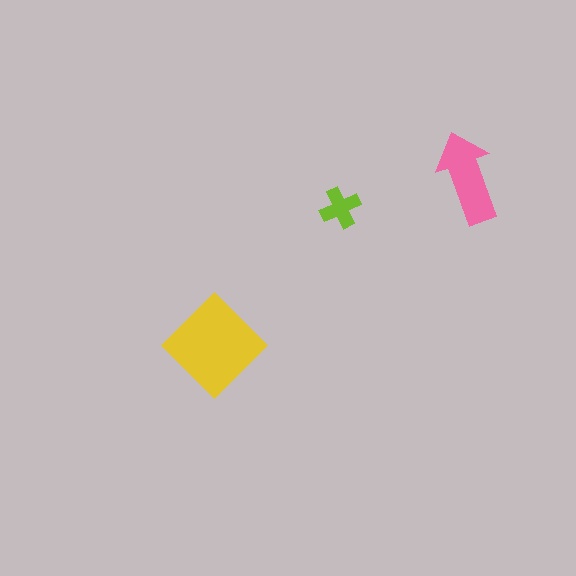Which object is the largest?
The yellow diamond.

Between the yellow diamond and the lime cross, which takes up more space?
The yellow diamond.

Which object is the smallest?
The lime cross.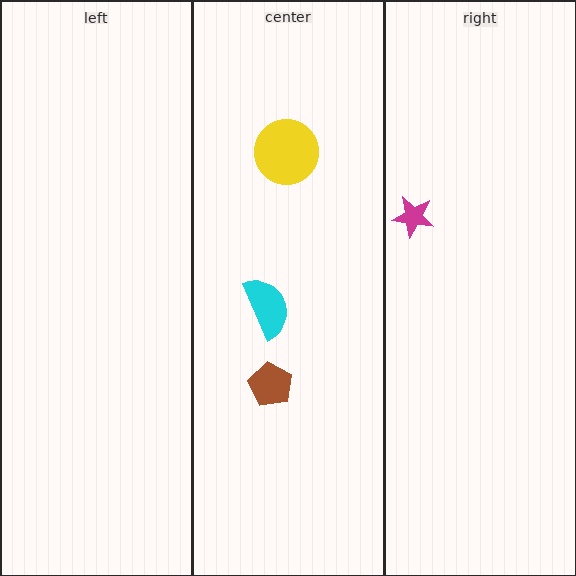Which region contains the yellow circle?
The center region.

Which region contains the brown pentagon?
The center region.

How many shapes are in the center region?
3.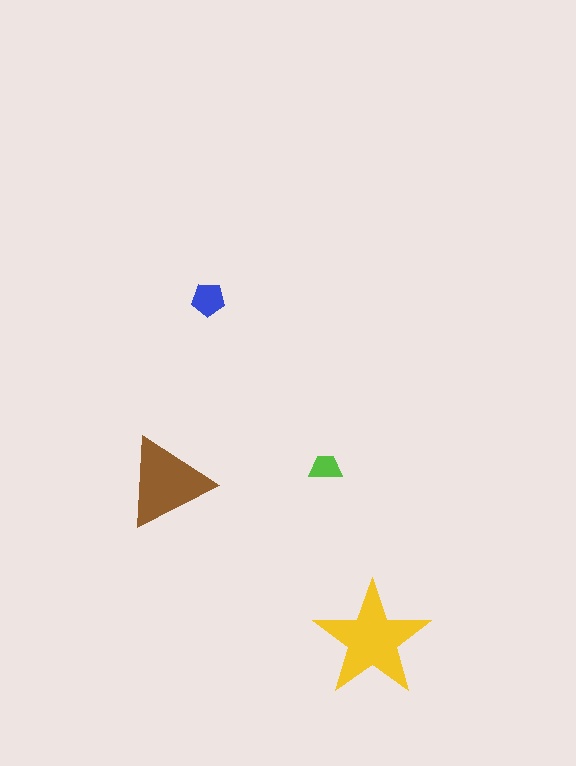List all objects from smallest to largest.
The lime trapezoid, the blue pentagon, the brown triangle, the yellow star.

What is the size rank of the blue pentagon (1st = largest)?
3rd.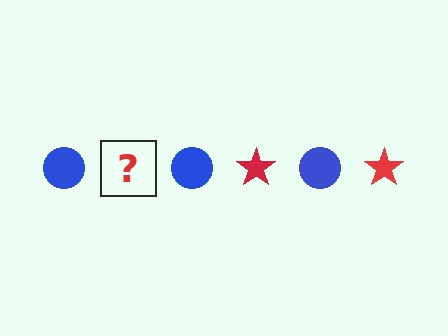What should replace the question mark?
The question mark should be replaced with a red star.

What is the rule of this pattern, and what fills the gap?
The rule is that the pattern alternates between blue circle and red star. The gap should be filled with a red star.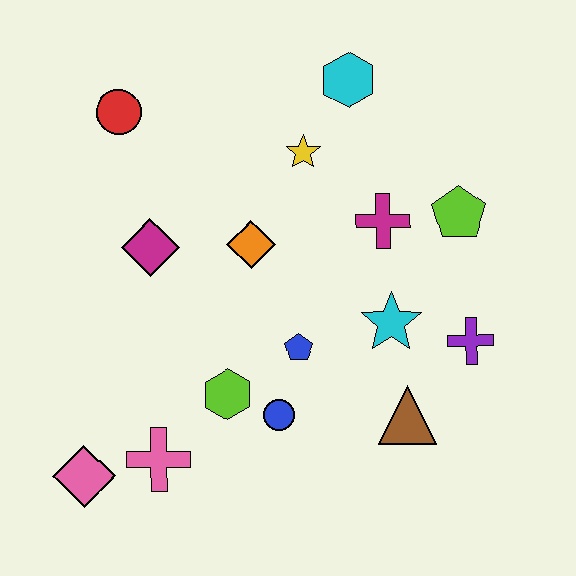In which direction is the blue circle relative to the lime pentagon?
The blue circle is below the lime pentagon.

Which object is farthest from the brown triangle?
The red circle is farthest from the brown triangle.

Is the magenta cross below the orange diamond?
No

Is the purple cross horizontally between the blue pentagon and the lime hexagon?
No